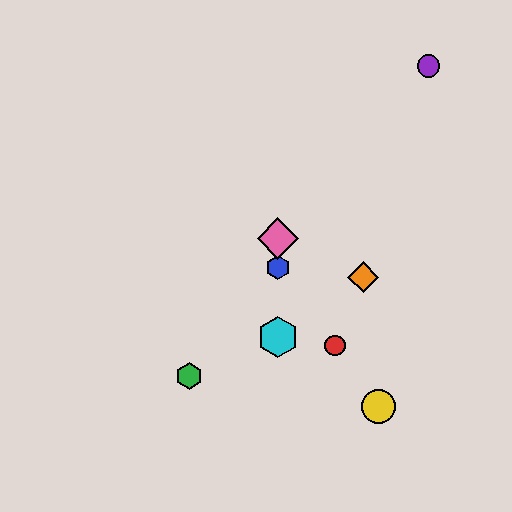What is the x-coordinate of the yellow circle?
The yellow circle is at x≈379.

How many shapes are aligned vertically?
3 shapes (the blue hexagon, the cyan hexagon, the pink diamond) are aligned vertically.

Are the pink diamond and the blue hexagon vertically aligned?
Yes, both are at x≈278.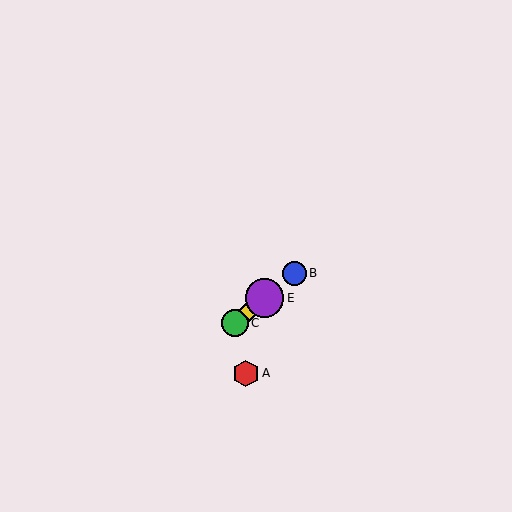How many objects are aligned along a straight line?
4 objects (B, C, D, E) are aligned along a straight line.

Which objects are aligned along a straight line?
Objects B, C, D, E are aligned along a straight line.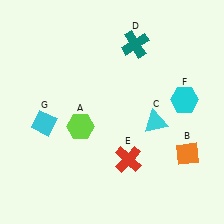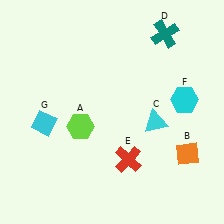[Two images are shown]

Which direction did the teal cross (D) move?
The teal cross (D) moved right.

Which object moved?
The teal cross (D) moved right.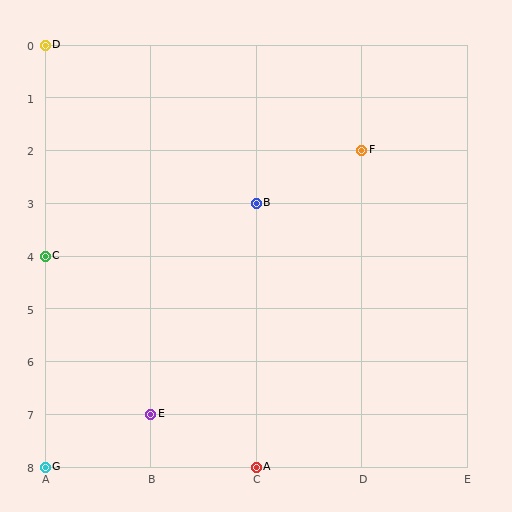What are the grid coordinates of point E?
Point E is at grid coordinates (B, 7).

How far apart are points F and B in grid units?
Points F and B are 1 column and 1 row apart (about 1.4 grid units diagonally).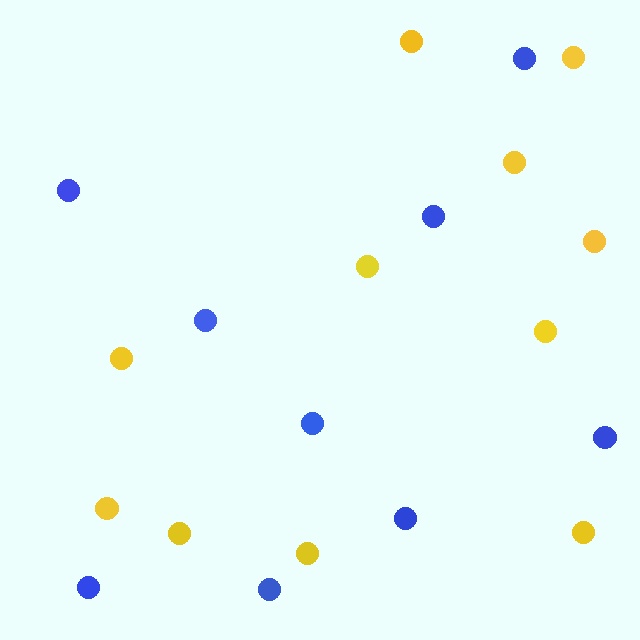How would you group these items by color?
There are 2 groups: one group of yellow circles (11) and one group of blue circles (9).